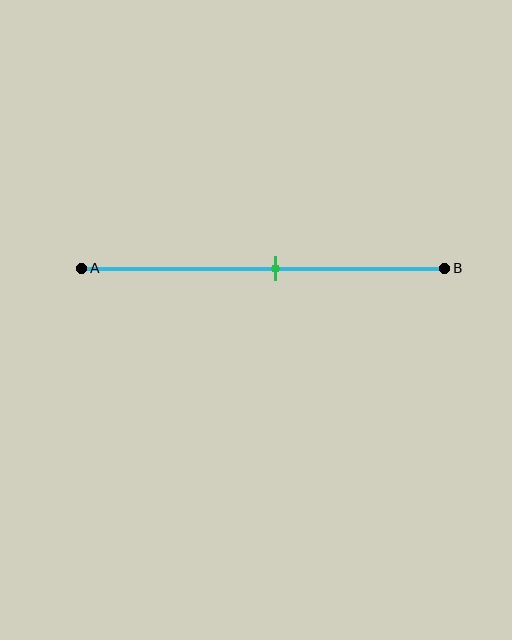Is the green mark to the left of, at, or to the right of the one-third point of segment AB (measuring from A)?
The green mark is to the right of the one-third point of segment AB.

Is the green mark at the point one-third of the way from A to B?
No, the mark is at about 55% from A, not at the 33% one-third point.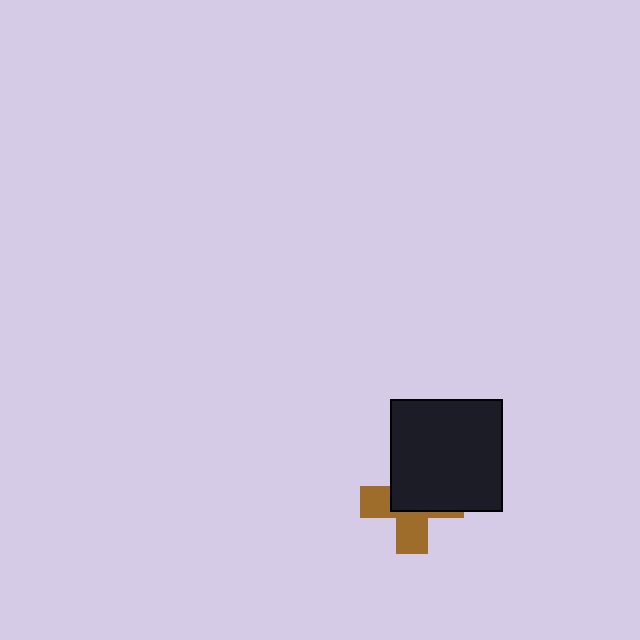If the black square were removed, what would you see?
You would see the complete brown cross.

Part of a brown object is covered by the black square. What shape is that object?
It is a cross.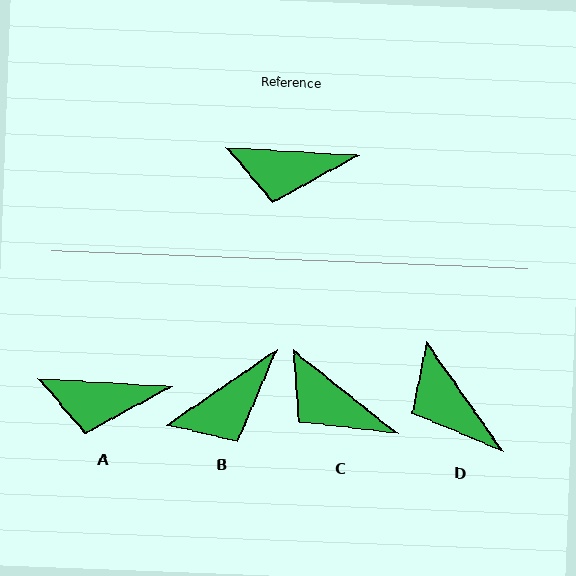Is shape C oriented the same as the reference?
No, it is off by about 36 degrees.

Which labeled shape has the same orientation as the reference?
A.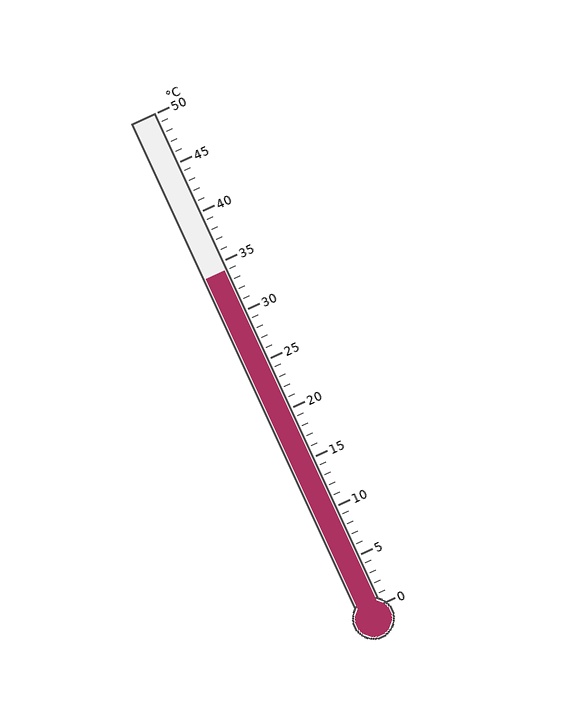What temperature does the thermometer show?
The thermometer shows approximately 34°C.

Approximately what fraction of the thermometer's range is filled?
The thermometer is filled to approximately 70% of its range.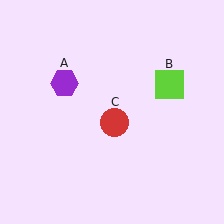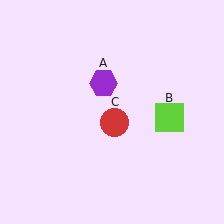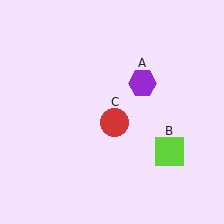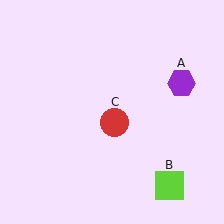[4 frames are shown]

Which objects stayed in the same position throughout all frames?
Red circle (object C) remained stationary.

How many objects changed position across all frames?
2 objects changed position: purple hexagon (object A), lime square (object B).